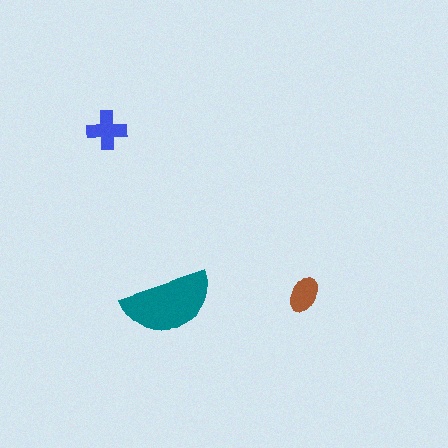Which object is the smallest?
The brown ellipse.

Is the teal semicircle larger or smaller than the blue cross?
Larger.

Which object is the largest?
The teal semicircle.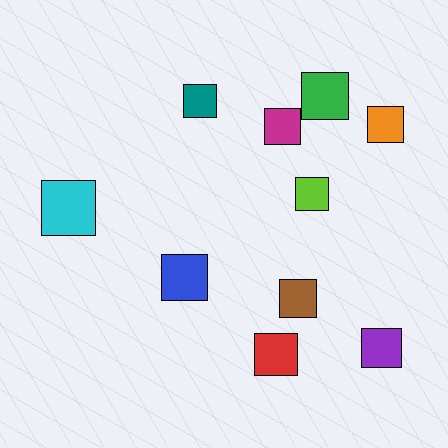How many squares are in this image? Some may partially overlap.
There are 10 squares.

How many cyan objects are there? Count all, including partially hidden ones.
There is 1 cyan object.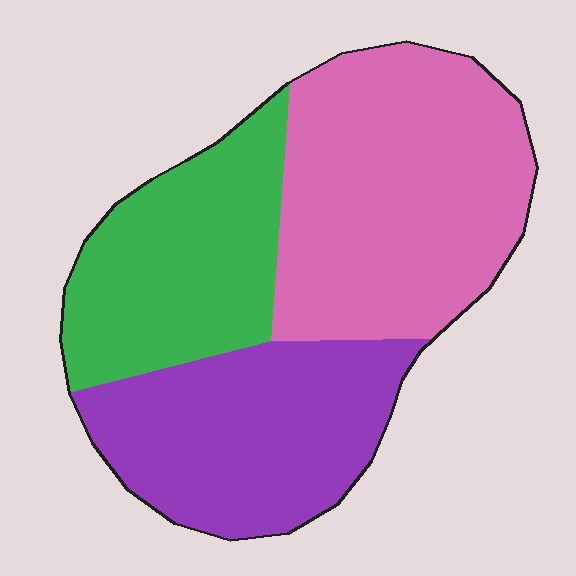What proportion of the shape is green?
Green takes up about one quarter (1/4) of the shape.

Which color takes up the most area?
Pink, at roughly 40%.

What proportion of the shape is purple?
Purple takes up about one third (1/3) of the shape.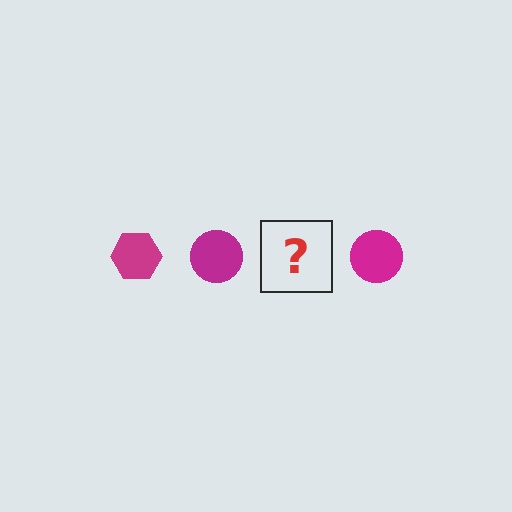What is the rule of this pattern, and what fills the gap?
The rule is that the pattern cycles through hexagon, circle shapes in magenta. The gap should be filled with a magenta hexagon.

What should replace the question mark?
The question mark should be replaced with a magenta hexagon.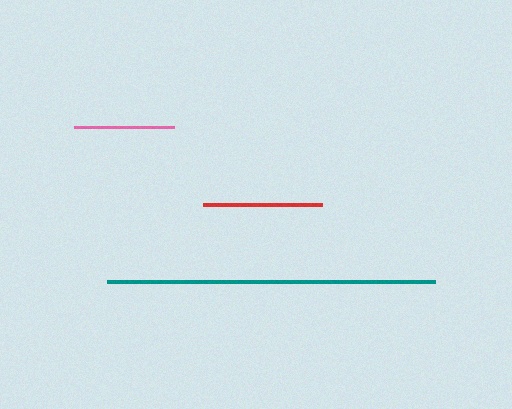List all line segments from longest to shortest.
From longest to shortest: teal, red, pink.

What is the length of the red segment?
The red segment is approximately 119 pixels long.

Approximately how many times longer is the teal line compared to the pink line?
The teal line is approximately 3.3 times the length of the pink line.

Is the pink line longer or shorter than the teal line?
The teal line is longer than the pink line.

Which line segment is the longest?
The teal line is the longest at approximately 328 pixels.